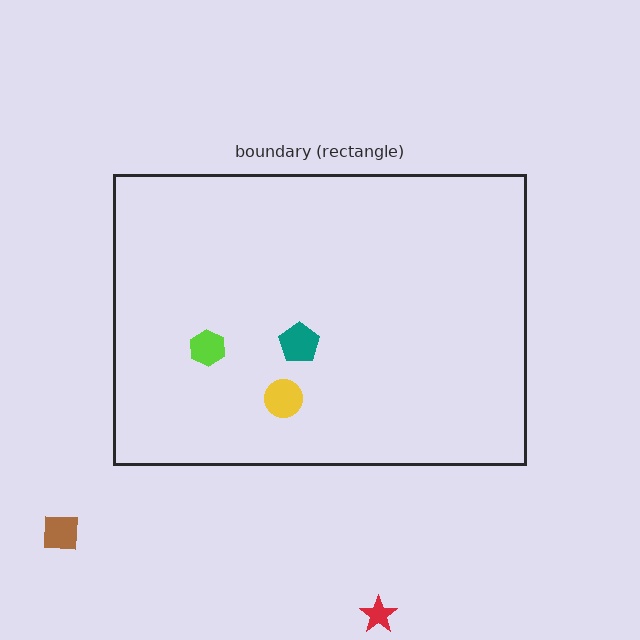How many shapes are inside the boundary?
3 inside, 2 outside.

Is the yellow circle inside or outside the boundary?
Inside.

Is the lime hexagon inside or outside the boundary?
Inside.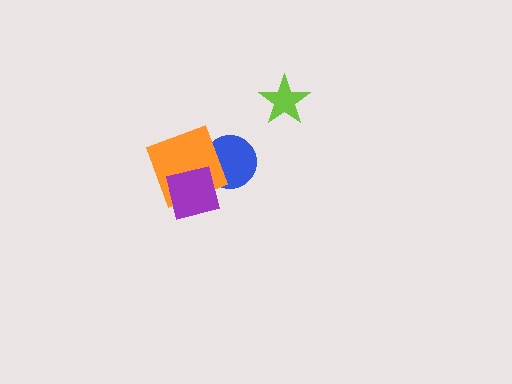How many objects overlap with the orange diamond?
2 objects overlap with the orange diamond.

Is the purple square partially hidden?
No, no other shape covers it.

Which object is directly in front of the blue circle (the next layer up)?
The orange diamond is directly in front of the blue circle.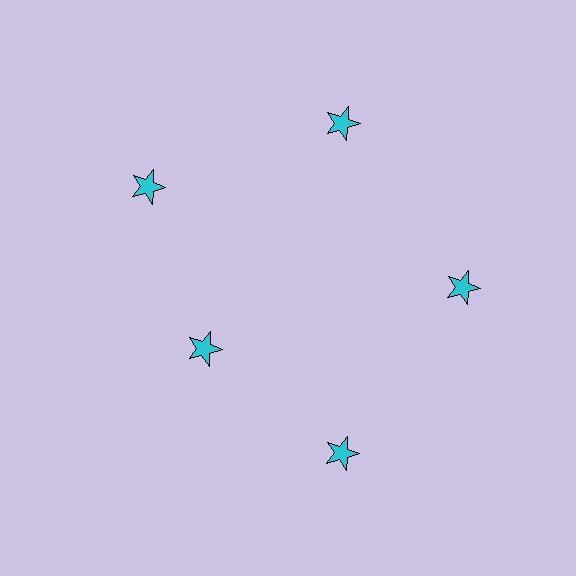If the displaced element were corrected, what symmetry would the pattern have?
It would have 5-fold rotational symmetry — the pattern would map onto itself every 72 degrees.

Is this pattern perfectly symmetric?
No. The 5 cyan stars are arranged in a ring, but one element near the 8 o'clock position is pulled inward toward the center, breaking the 5-fold rotational symmetry.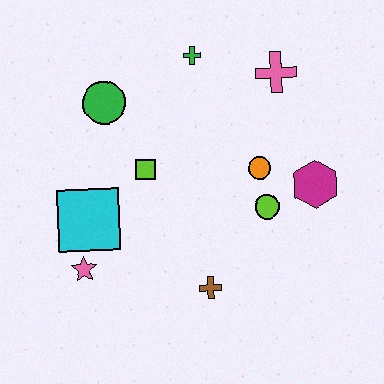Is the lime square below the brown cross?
No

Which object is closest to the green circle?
The lime square is closest to the green circle.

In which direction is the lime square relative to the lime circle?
The lime square is to the left of the lime circle.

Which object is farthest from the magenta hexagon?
The pink star is farthest from the magenta hexagon.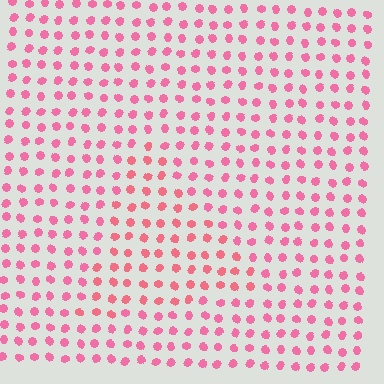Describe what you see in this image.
The image is filled with small pink elements in a uniform arrangement. A triangle-shaped region is visible where the elements are tinted to a slightly different hue, forming a subtle color boundary.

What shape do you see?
I see a triangle.